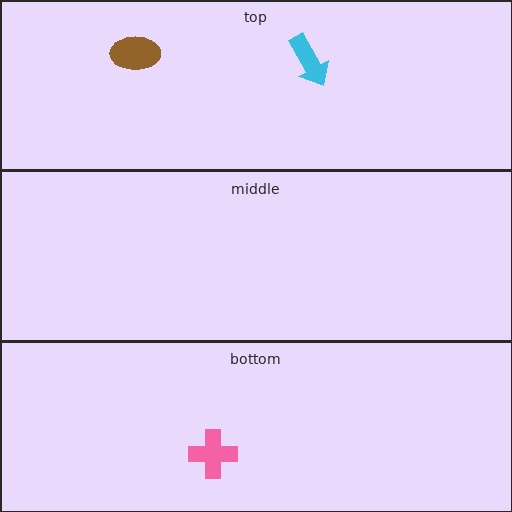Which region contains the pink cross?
The bottom region.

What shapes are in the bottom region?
The pink cross.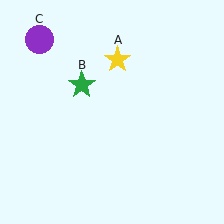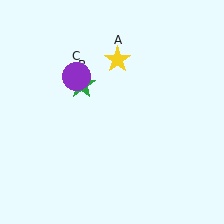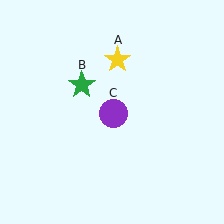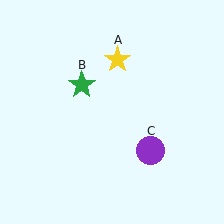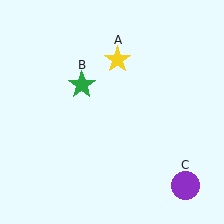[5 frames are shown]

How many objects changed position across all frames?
1 object changed position: purple circle (object C).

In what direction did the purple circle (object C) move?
The purple circle (object C) moved down and to the right.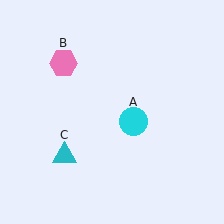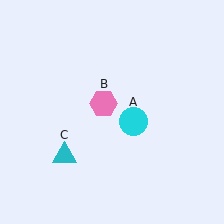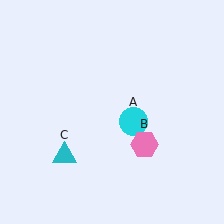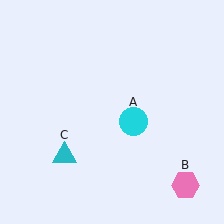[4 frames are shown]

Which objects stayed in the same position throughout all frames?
Cyan circle (object A) and cyan triangle (object C) remained stationary.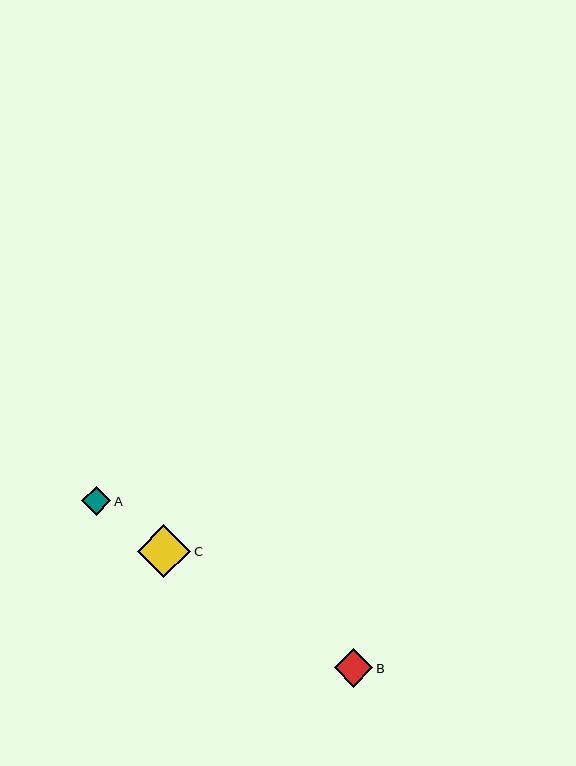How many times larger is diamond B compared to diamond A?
Diamond B is approximately 1.3 times the size of diamond A.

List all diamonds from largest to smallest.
From largest to smallest: C, B, A.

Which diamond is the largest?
Diamond C is the largest with a size of approximately 53 pixels.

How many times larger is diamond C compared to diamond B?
Diamond C is approximately 1.4 times the size of diamond B.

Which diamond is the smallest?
Diamond A is the smallest with a size of approximately 29 pixels.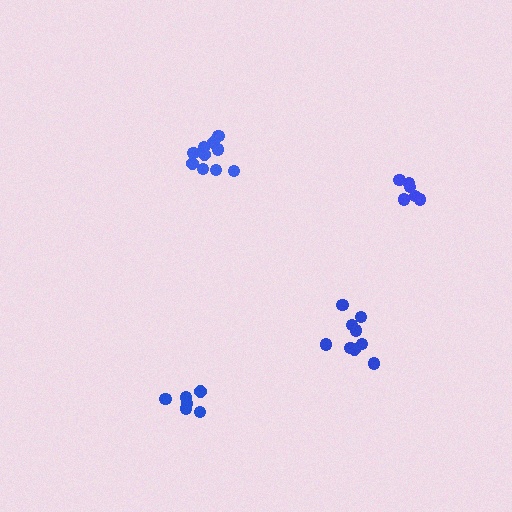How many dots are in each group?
Group 1: 9 dots, Group 2: 6 dots, Group 3: 10 dots, Group 4: 6 dots (31 total).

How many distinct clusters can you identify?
There are 4 distinct clusters.